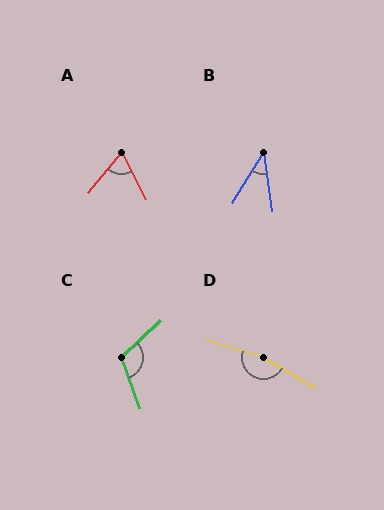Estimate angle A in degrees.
Approximately 67 degrees.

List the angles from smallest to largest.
B (40°), A (67°), C (113°), D (167°).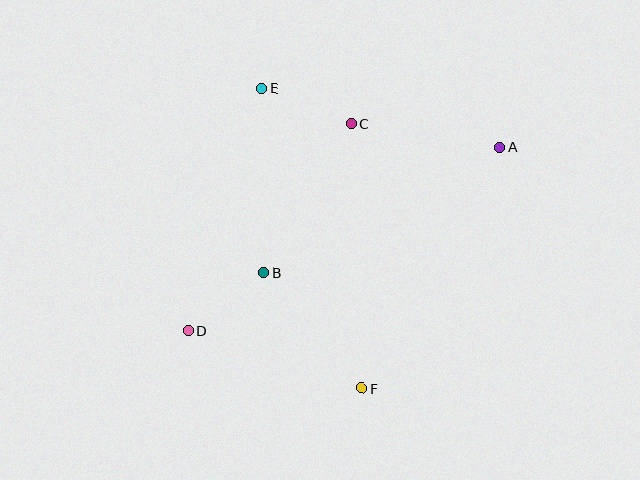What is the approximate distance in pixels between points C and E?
The distance between C and E is approximately 96 pixels.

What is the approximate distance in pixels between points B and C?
The distance between B and C is approximately 172 pixels.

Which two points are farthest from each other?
Points A and D are farthest from each other.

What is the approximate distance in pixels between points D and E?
The distance between D and E is approximately 253 pixels.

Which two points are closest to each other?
Points B and D are closest to each other.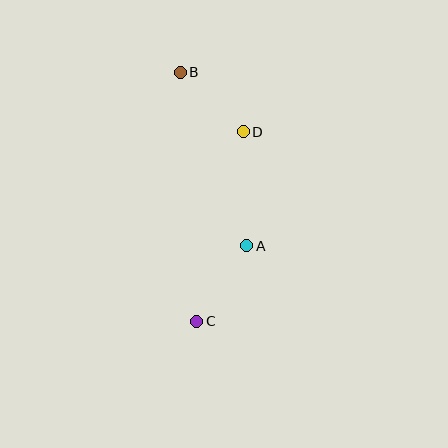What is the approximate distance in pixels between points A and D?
The distance between A and D is approximately 114 pixels.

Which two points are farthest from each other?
Points B and C are farthest from each other.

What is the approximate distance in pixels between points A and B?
The distance between A and B is approximately 186 pixels.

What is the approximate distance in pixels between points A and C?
The distance between A and C is approximately 91 pixels.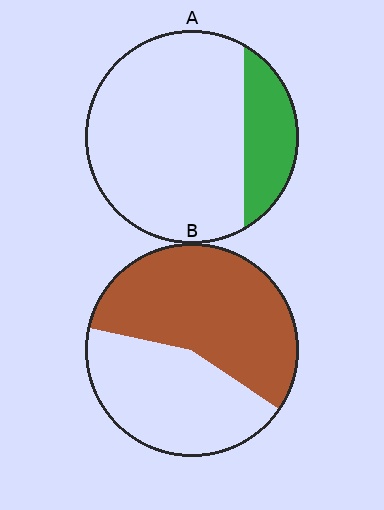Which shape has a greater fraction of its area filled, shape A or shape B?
Shape B.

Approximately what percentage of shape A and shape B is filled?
A is approximately 20% and B is approximately 55%.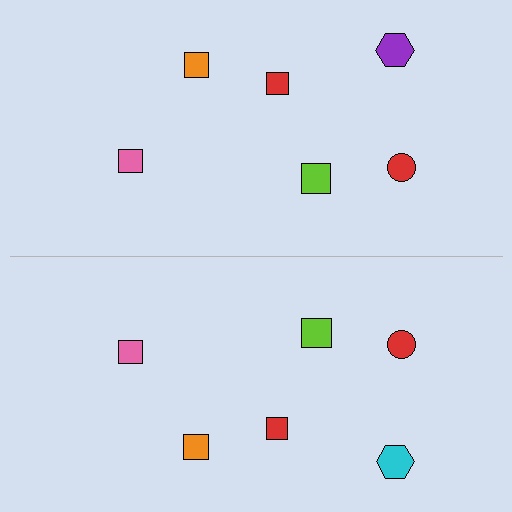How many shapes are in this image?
There are 12 shapes in this image.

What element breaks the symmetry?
The cyan hexagon on the bottom side breaks the symmetry — its mirror counterpart is purple.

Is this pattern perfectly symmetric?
No, the pattern is not perfectly symmetric. The cyan hexagon on the bottom side breaks the symmetry — its mirror counterpart is purple.